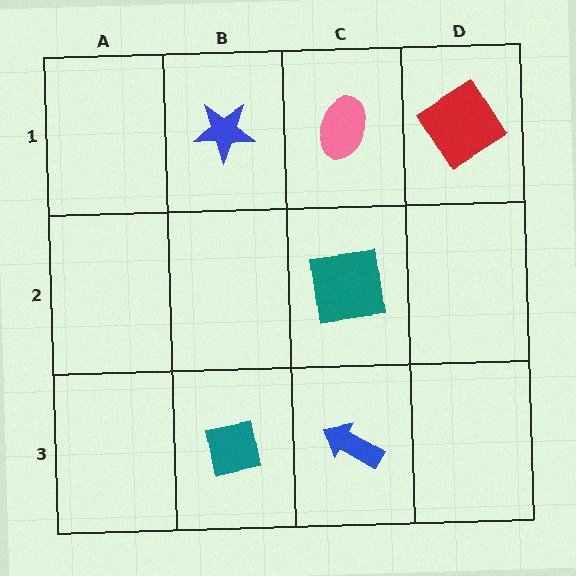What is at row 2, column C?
A teal square.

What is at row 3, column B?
A teal square.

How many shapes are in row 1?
3 shapes.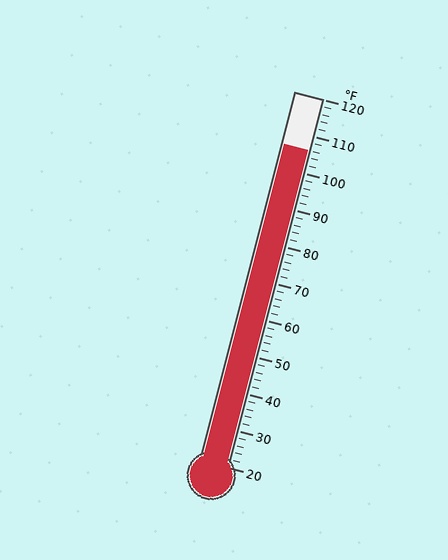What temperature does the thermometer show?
The thermometer shows approximately 106°F.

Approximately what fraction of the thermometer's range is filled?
The thermometer is filled to approximately 85% of its range.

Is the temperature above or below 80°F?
The temperature is above 80°F.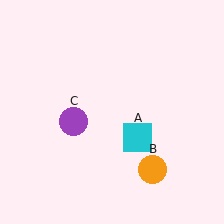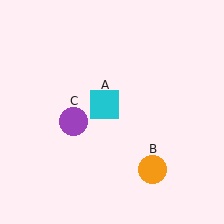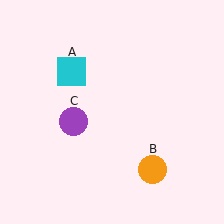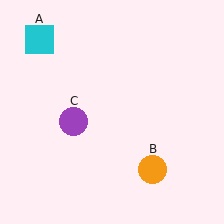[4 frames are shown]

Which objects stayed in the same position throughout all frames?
Orange circle (object B) and purple circle (object C) remained stationary.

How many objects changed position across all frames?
1 object changed position: cyan square (object A).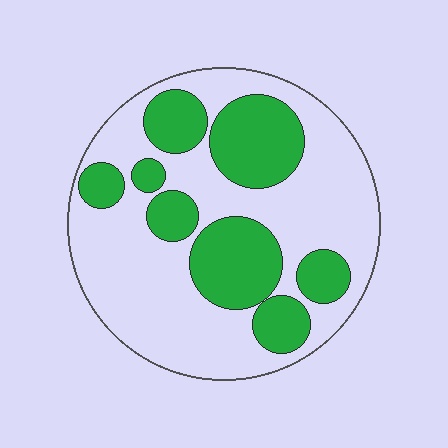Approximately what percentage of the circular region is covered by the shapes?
Approximately 35%.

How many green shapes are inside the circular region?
8.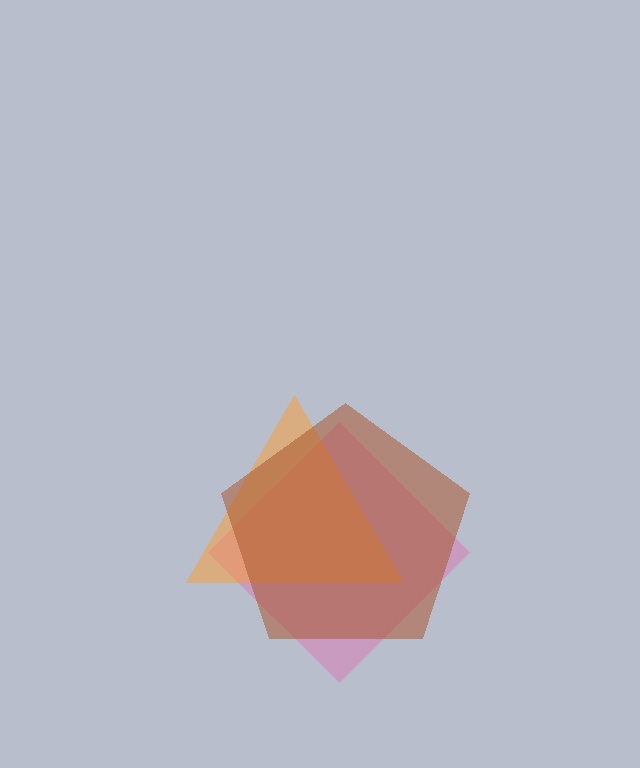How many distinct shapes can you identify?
There are 3 distinct shapes: a pink diamond, an orange triangle, a brown pentagon.